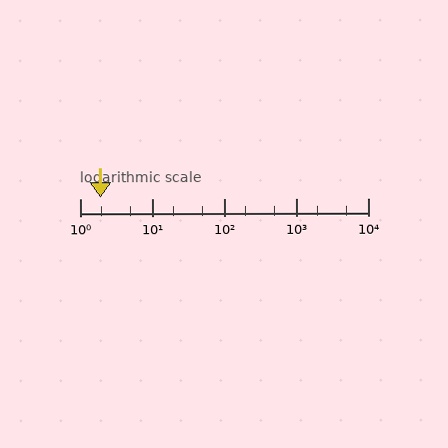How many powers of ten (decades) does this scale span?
The scale spans 4 decades, from 1 to 10000.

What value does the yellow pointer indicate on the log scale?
The pointer indicates approximately 1.9.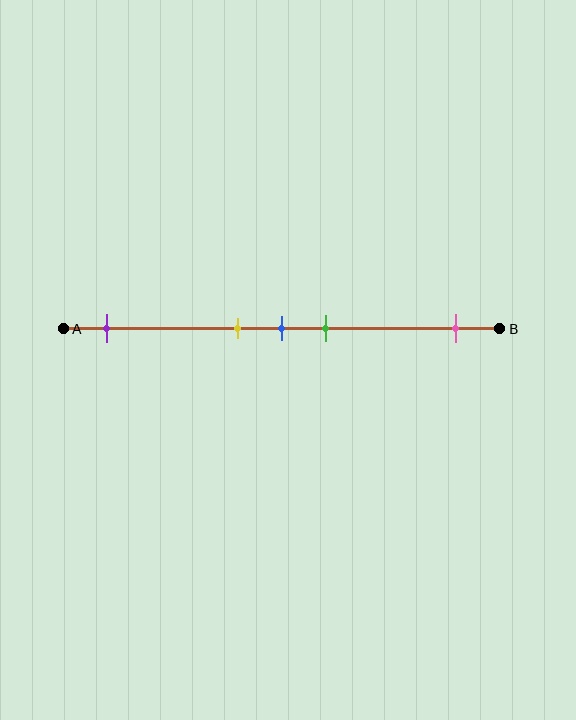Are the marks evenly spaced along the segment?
No, the marks are not evenly spaced.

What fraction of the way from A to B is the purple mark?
The purple mark is approximately 10% (0.1) of the way from A to B.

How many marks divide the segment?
There are 5 marks dividing the segment.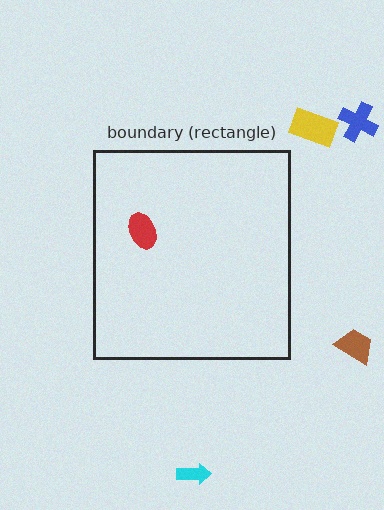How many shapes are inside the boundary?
1 inside, 4 outside.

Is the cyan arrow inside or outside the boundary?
Outside.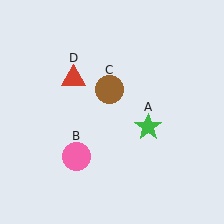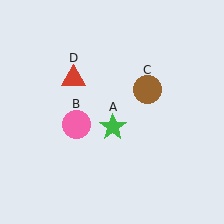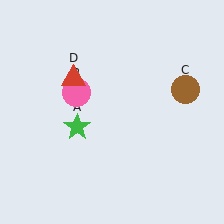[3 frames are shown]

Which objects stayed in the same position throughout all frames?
Red triangle (object D) remained stationary.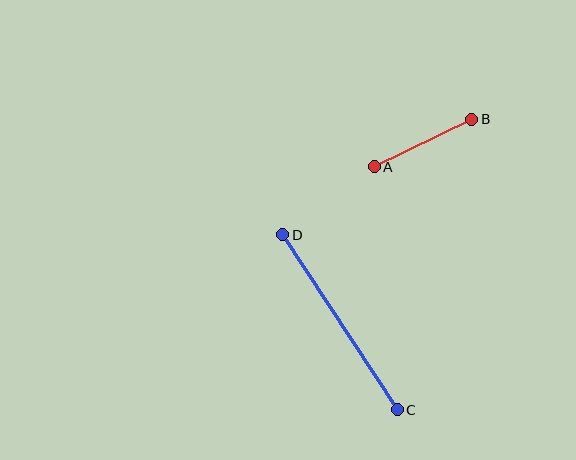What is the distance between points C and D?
The distance is approximately 209 pixels.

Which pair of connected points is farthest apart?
Points C and D are farthest apart.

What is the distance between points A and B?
The distance is approximately 108 pixels.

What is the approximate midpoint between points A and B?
The midpoint is at approximately (423, 143) pixels.